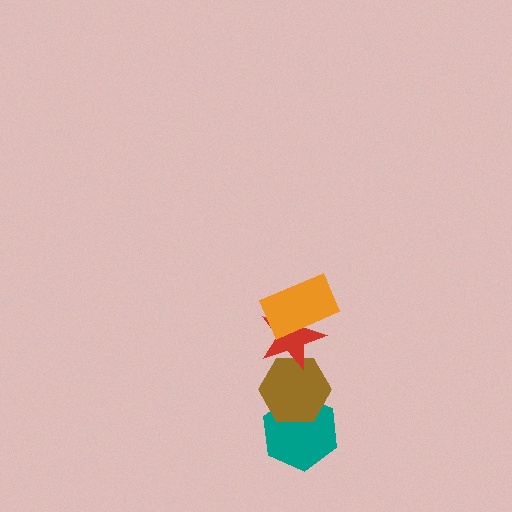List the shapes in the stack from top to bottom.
From top to bottom: the orange rectangle, the red star, the brown hexagon, the teal hexagon.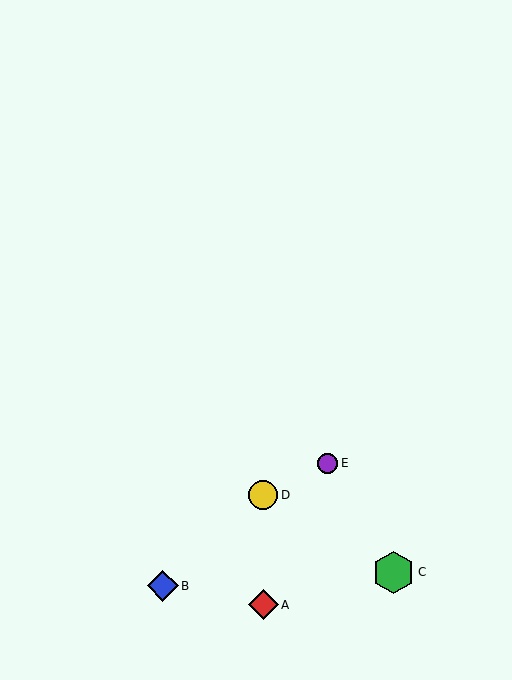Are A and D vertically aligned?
Yes, both are at x≈263.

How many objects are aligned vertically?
2 objects (A, D) are aligned vertically.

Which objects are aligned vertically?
Objects A, D are aligned vertically.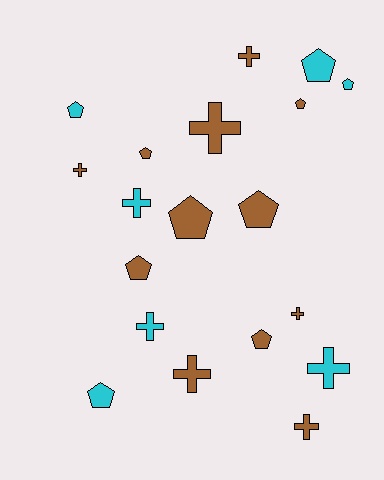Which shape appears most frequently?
Pentagon, with 10 objects.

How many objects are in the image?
There are 19 objects.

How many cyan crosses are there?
There are 3 cyan crosses.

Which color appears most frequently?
Brown, with 12 objects.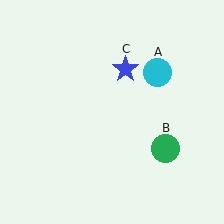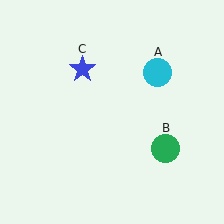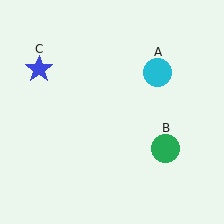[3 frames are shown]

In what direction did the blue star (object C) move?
The blue star (object C) moved left.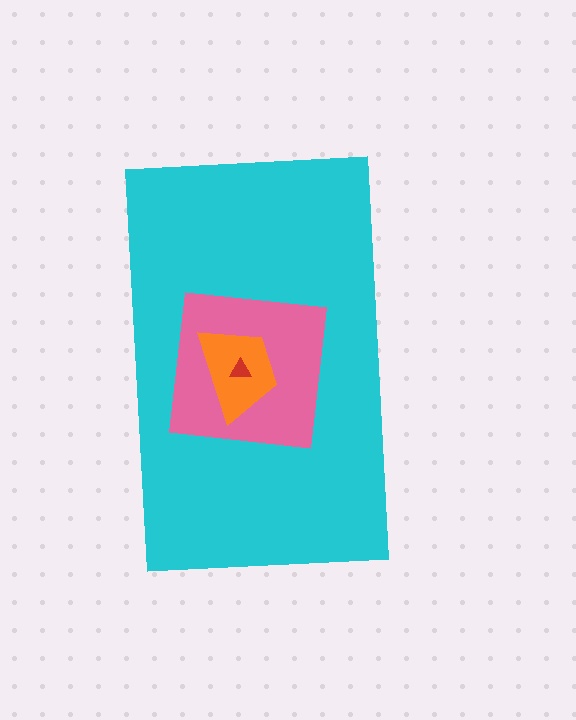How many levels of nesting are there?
4.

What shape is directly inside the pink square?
The orange trapezoid.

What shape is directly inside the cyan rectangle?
The pink square.